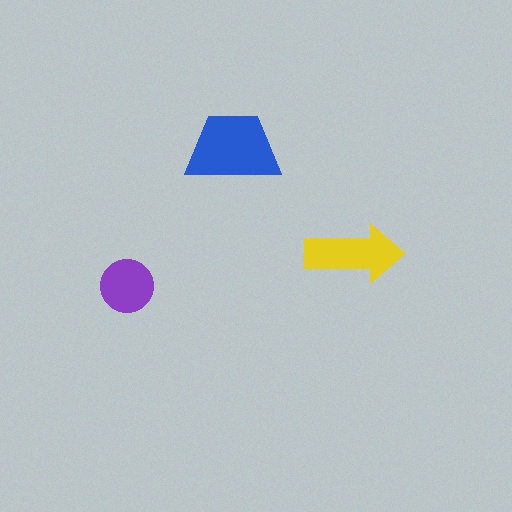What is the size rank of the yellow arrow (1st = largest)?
2nd.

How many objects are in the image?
There are 3 objects in the image.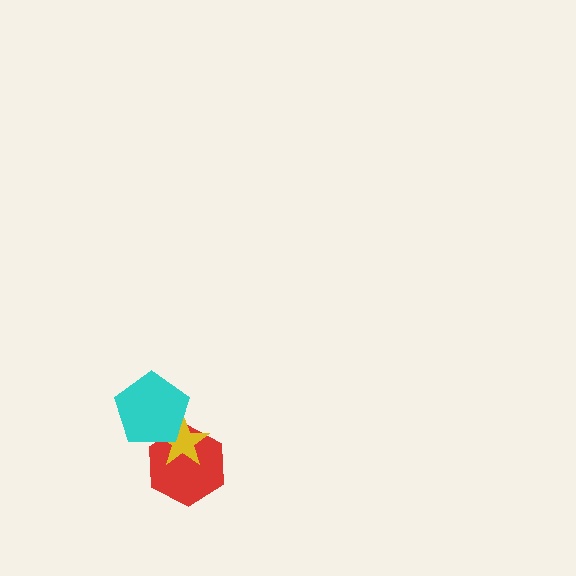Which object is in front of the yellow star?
The cyan pentagon is in front of the yellow star.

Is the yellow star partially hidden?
Yes, it is partially covered by another shape.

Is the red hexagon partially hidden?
Yes, it is partially covered by another shape.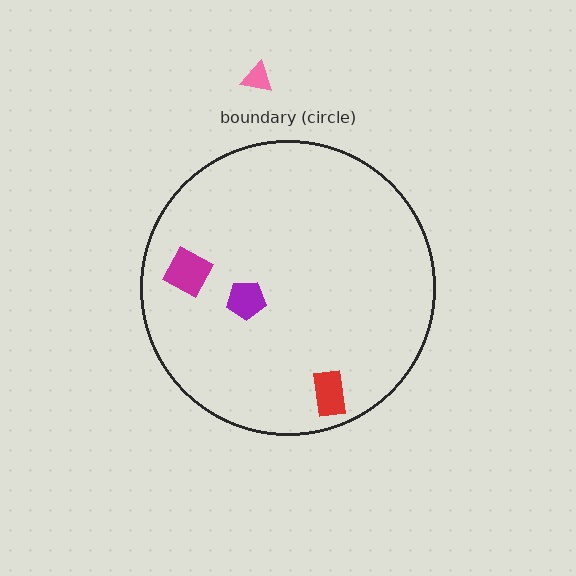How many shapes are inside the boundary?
3 inside, 1 outside.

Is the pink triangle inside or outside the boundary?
Outside.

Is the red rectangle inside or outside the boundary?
Inside.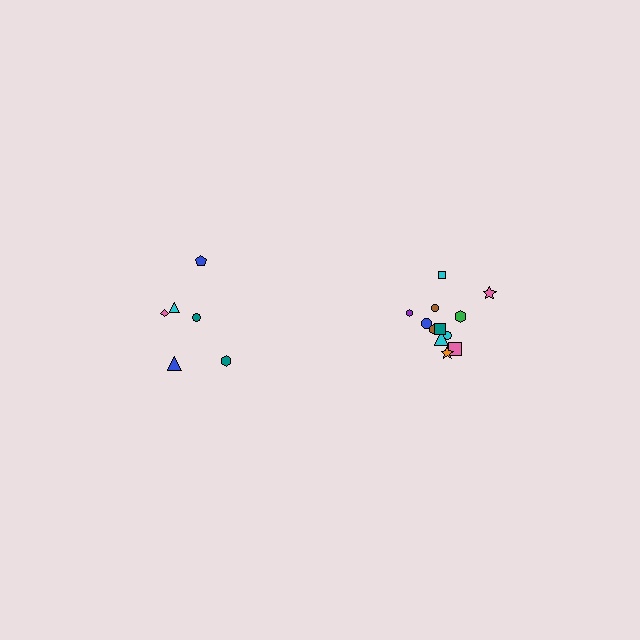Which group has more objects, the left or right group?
The right group.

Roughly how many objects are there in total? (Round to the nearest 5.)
Roughly 20 objects in total.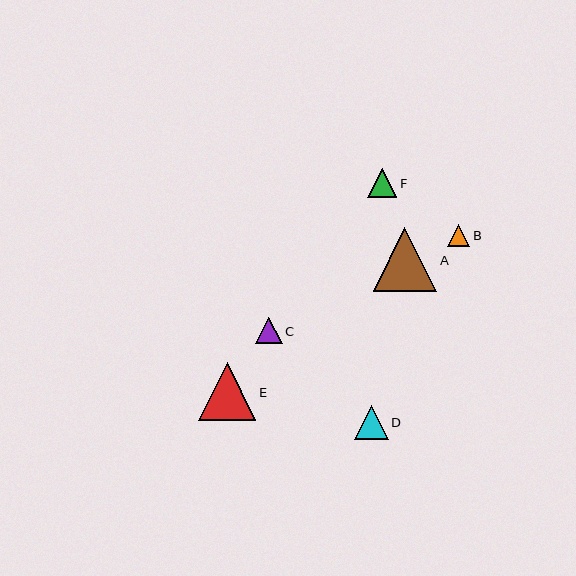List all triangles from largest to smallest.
From largest to smallest: A, E, D, F, C, B.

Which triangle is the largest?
Triangle A is the largest with a size of approximately 64 pixels.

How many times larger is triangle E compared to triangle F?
Triangle E is approximately 2.0 times the size of triangle F.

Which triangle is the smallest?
Triangle B is the smallest with a size of approximately 22 pixels.